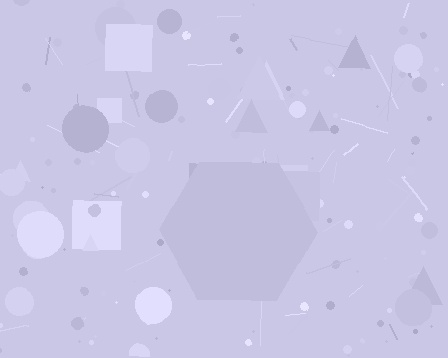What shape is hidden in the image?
A hexagon is hidden in the image.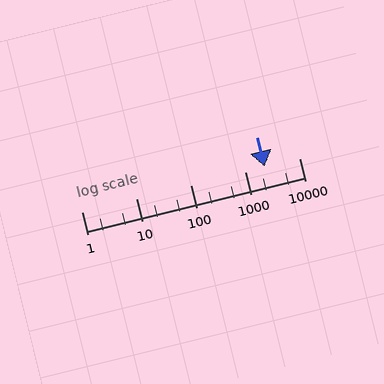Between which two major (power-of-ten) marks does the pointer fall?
The pointer is between 1000 and 10000.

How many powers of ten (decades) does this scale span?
The scale spans 4 decades, from 1 to 10000.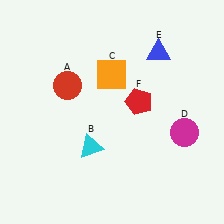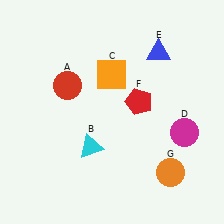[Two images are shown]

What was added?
An orange circle (G) was added in Image 2.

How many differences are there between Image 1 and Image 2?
There is 1 difference between the two images.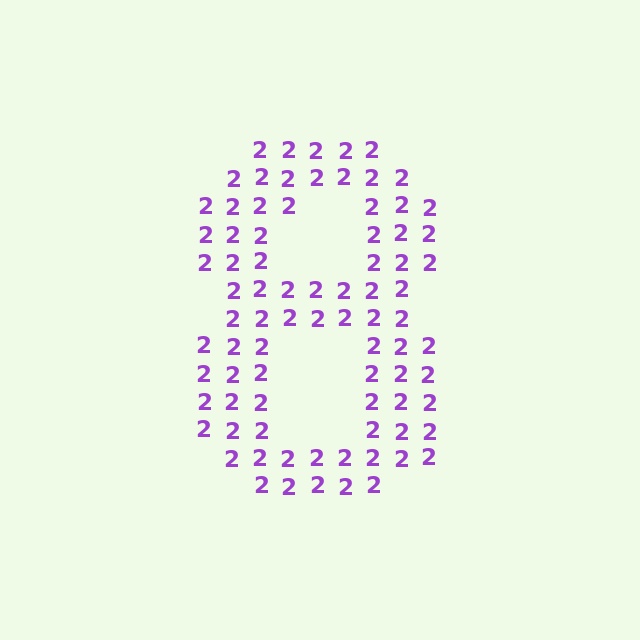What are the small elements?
The small elements are digit 2's.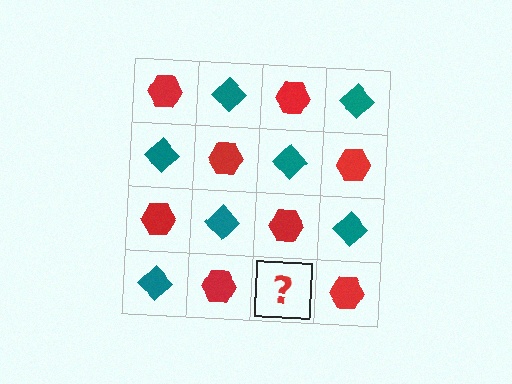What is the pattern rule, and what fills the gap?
The rule is that it alternates red hexagon and teal diamond in a checkerboard pattern. The gap should be filled with a teal diamond.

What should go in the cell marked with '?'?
The missing cell should contain a teal diamond.